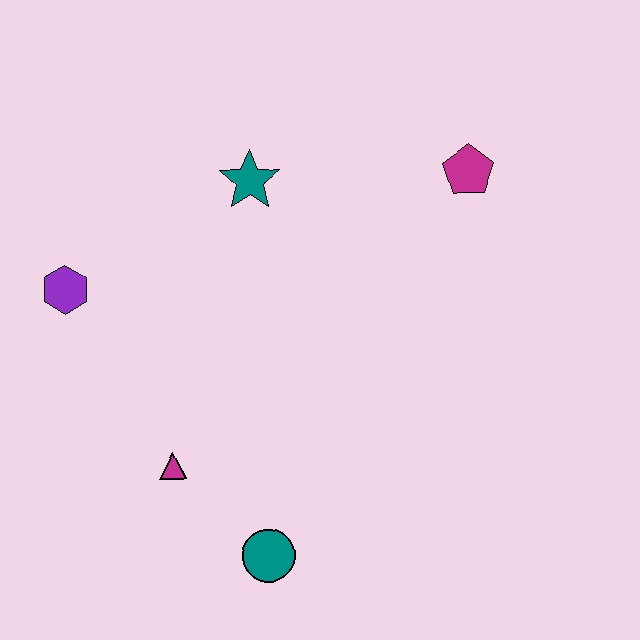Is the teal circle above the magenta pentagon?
No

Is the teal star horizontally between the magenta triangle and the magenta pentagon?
Yes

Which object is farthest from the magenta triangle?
The magenta pentagon is farthest from the magenta triangle.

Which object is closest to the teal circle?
The magenta triangle is closest to the teal circle.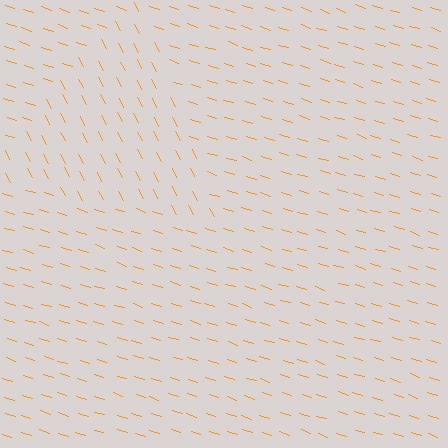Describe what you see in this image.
The image is filled with small orange line segments. A triangle region in the image has lines oriented differently from the surrounding lines, creating a visible texture boundary.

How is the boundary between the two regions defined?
The boundary is defined purely by a change in line orientation (approximately 45 degrees difference). All lines are the same color and thickness.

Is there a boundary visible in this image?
Yes, there is a texture boundary formed by a change in line orientation.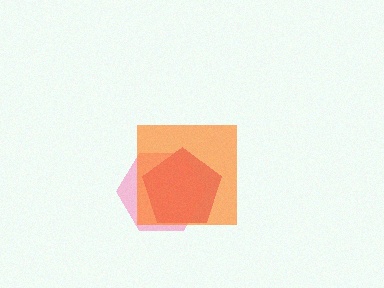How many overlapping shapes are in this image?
There are 3 overlapping shapes in the image.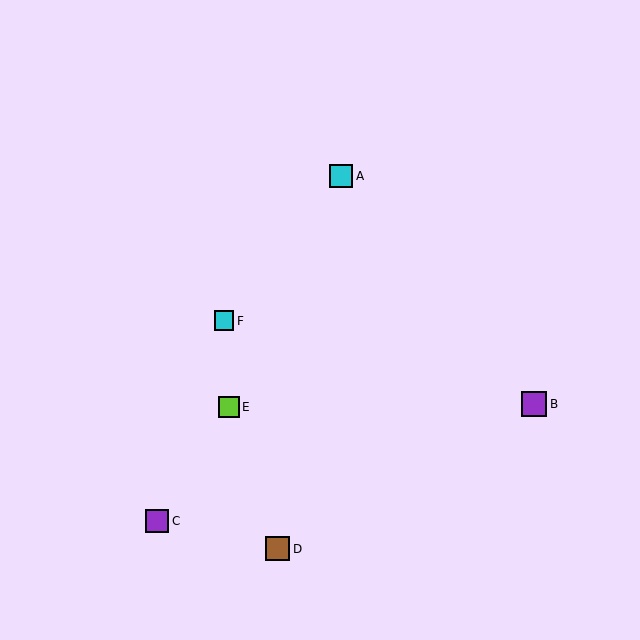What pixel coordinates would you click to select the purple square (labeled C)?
Click at (157, 521) to select the purple square C.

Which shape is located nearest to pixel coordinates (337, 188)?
The cyan square (labeled A) at (341, 176) is nearest to that location.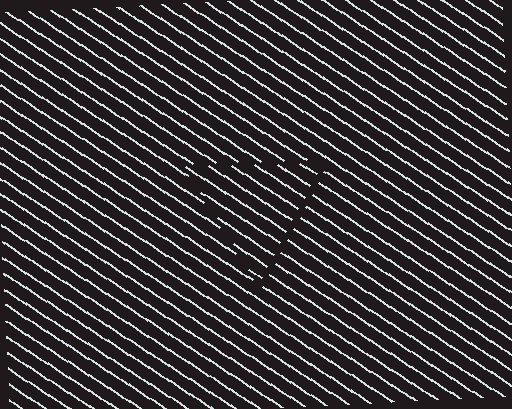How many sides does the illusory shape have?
3 sides — the line-ends trace a triangle.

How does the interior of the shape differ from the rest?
The interior of the shape contains the same grating, shifted by half a period — the contour is defined by the phase discontinuity where line-ends from the inner and outer gratings abut.